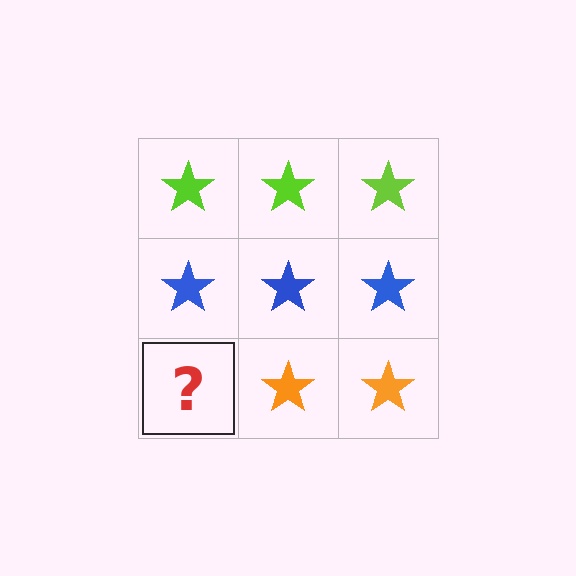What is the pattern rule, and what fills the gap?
The rule is that each row has a consistent color. The gap should be filled with an orange star.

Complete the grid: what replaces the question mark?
The question mark should be replaced with an orange star.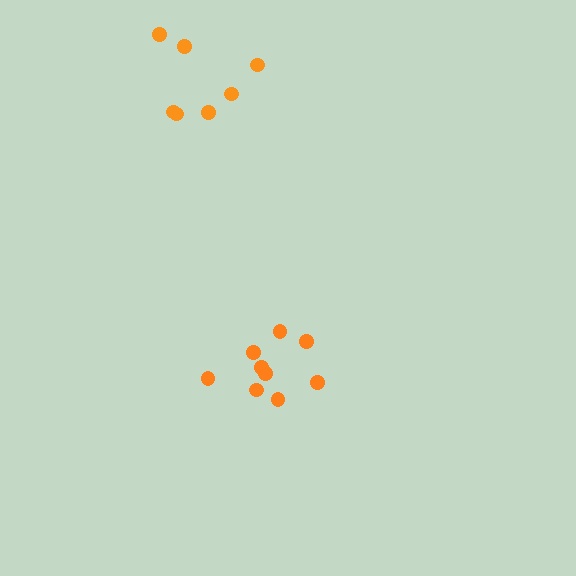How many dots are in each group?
Group 1: 7 dots, Group 2: 9 dots (16 total).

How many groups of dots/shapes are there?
There are 2 groups.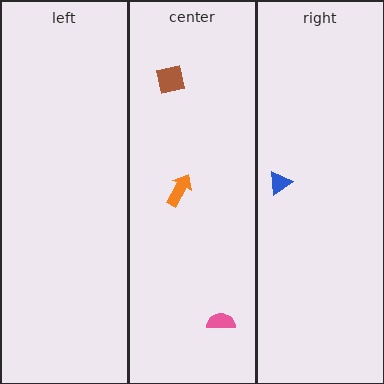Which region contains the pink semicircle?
The center region.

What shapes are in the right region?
The blue triangle.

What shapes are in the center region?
The orange arrow, the brown square, the pink semicircle.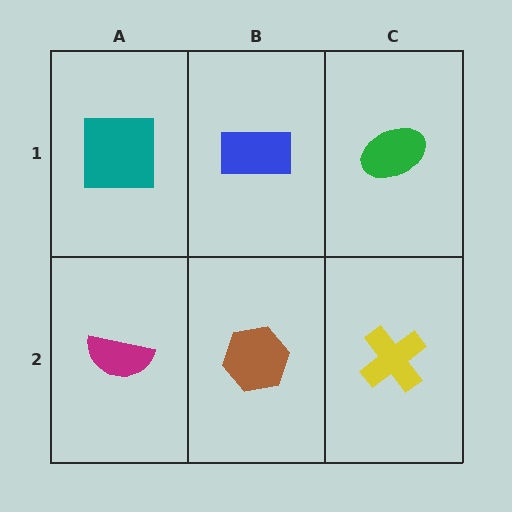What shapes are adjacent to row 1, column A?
A magenta semicircle (row 2, column A), a blue rectangle (row 1, column B).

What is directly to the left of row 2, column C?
A brown hexagon.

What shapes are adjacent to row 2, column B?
A blue rectangle (row 1, column B), a magenta semicircle (row 2, column A), a yellow cross (row 2, column C).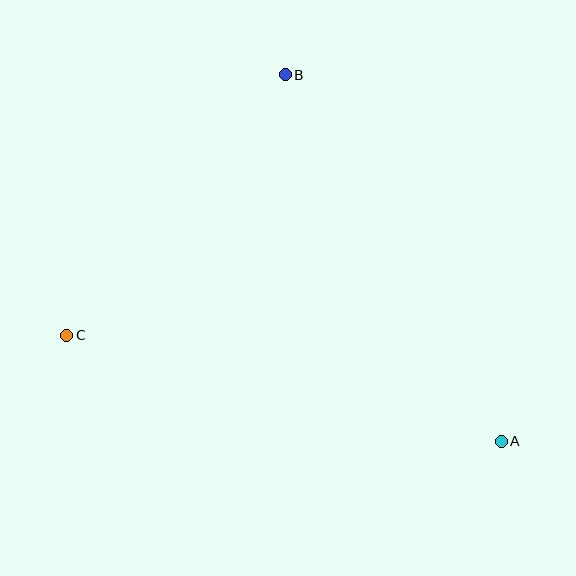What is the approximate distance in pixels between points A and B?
The distance between A and B is approximately 425 pixels.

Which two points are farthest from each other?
Points A and C are farthest from each other.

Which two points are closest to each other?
Points B and C are closest to each other.